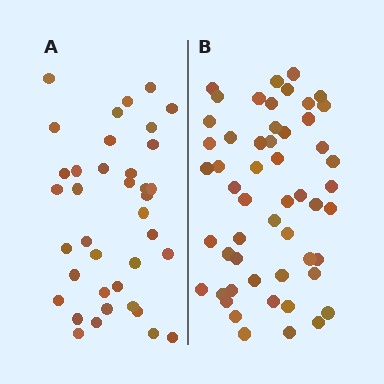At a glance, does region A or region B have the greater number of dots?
Region B (the right region) has more dots.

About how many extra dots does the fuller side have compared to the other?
Region B has approximately 15 more dots than region A.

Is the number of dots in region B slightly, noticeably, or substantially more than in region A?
Region B has noticeably more, but not dramatically so. The ratio is roughly 1.4 to 1.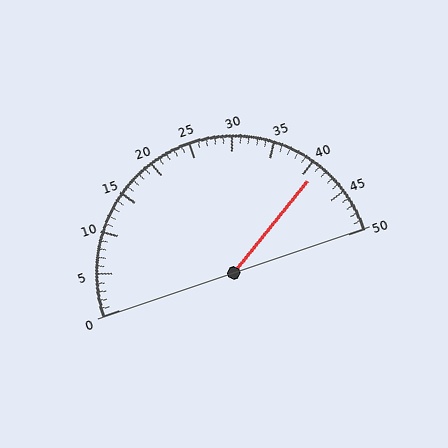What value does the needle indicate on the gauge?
The needle indicates approximately 41.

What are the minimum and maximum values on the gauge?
The gauge ranges from 0 to 50.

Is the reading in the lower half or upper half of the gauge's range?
The reading is in the upper half of the range (0 to 50).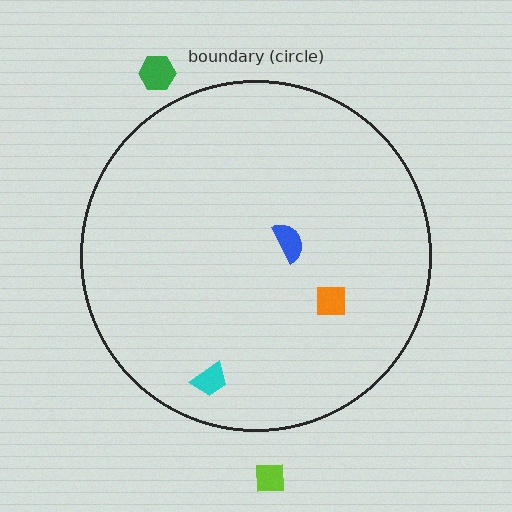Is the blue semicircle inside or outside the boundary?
Inside.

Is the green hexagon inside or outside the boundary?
Outside.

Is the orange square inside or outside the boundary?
Inside.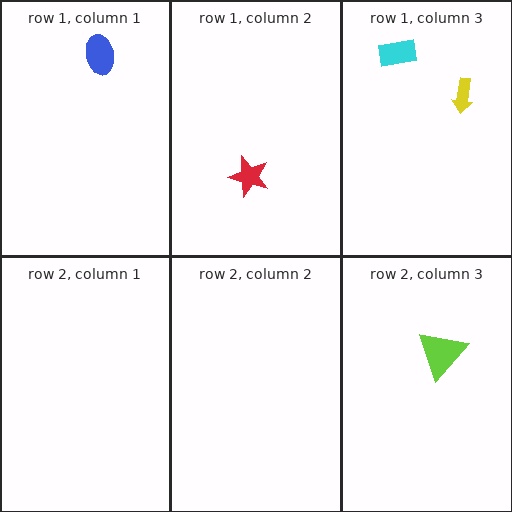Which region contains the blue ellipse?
The row 1, column 1 region.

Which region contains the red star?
The row 1, column 2 region.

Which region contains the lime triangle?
The row 2, column 3 region.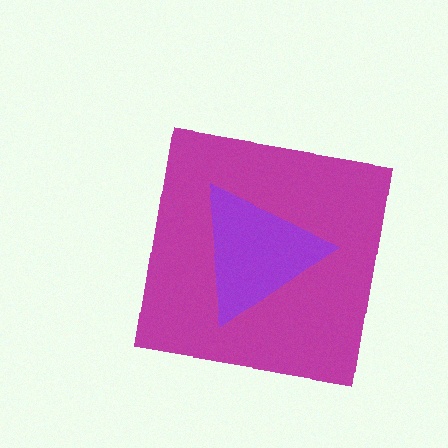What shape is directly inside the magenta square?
The purple triangle.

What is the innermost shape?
The purple triangle.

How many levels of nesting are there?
2.